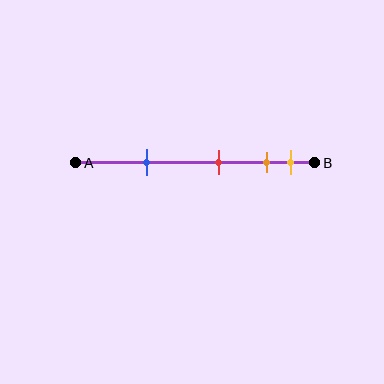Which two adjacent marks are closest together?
The orange and yellow marks are the closest adjacent pair.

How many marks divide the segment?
There are 4 marks dividing the segment.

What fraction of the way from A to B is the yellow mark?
The yellow mark is approximately 90% (0.9) of the way from A to B.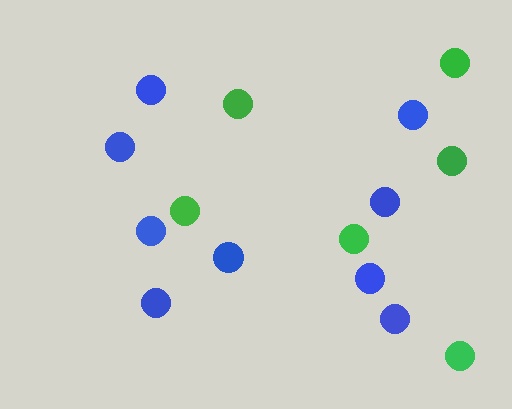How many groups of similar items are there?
There are 2 groups: one group of blue circles (9) and one group of green circles (6).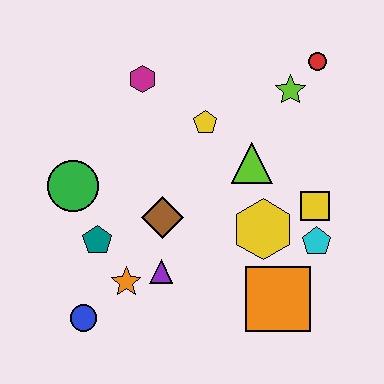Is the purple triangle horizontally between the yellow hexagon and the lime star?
No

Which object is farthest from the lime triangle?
The blue circle is farthest from the lime triangle.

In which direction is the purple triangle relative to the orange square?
The purple triangle is to the left of the orange square.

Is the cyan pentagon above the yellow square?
No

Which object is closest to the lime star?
The red circle is closest to the lime star.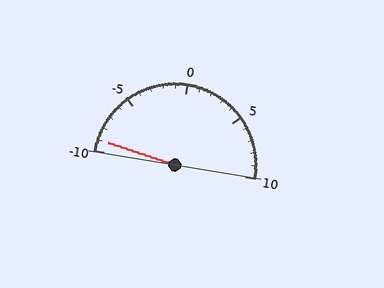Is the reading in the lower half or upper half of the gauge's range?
The reading is in the lower half of the range (-10 to 10).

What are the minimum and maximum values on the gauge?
The gauge ranges from -10 to 10.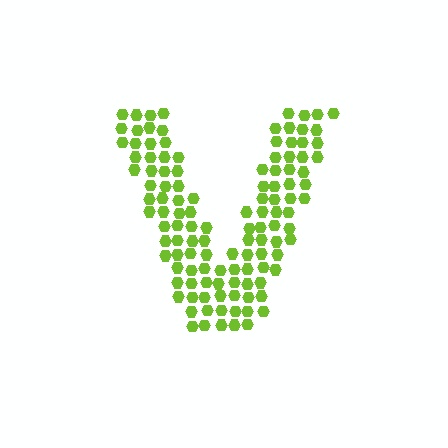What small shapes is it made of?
It is made of small hexagons.